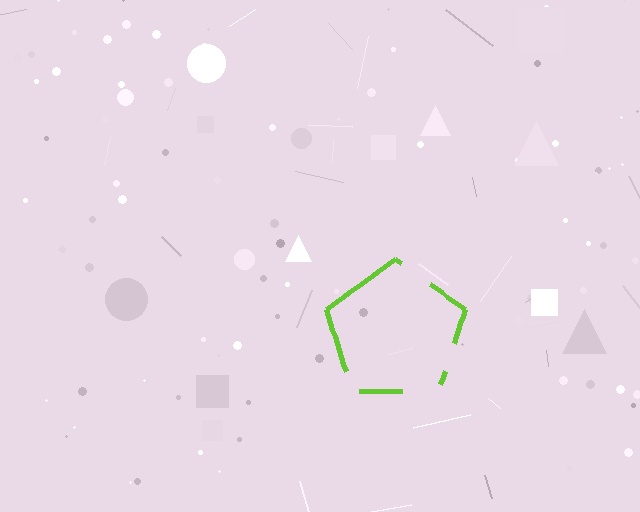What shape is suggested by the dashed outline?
The dashed outline suggests a pentagon.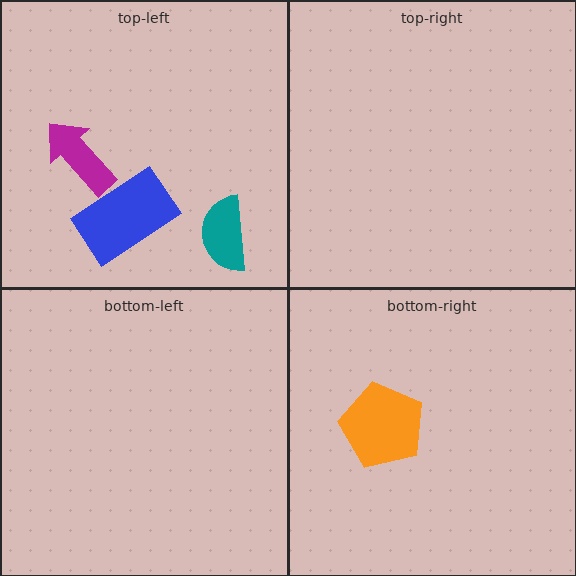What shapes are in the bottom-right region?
The orange pentagon.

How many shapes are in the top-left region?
3.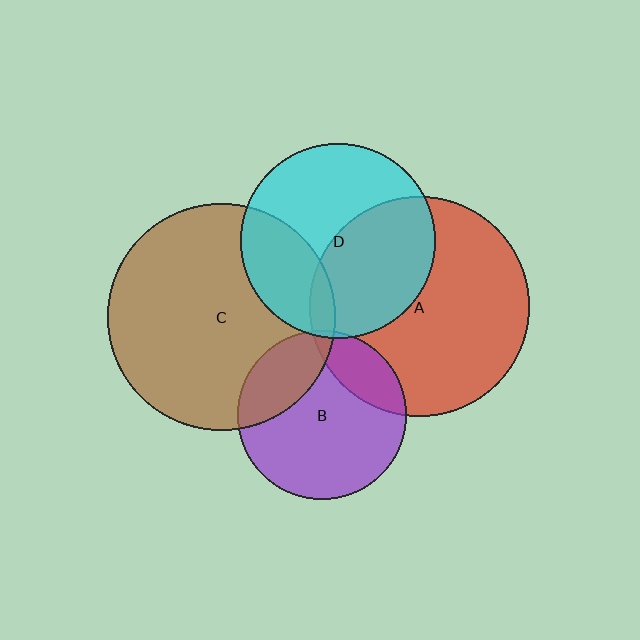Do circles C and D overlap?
Yes.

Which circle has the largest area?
Circle C (brown).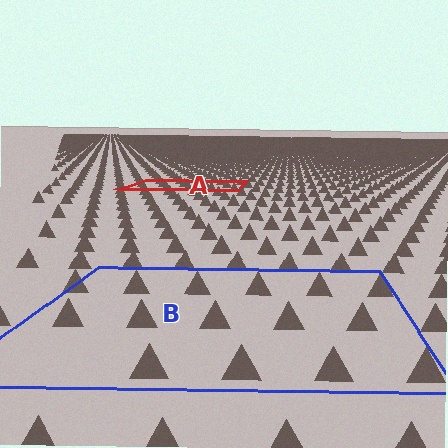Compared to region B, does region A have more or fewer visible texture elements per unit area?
Region A has more texture elements per unit area — they are packed more densely because it is farther away.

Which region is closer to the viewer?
Region B is closer. The texture elements there are larger and more spread out.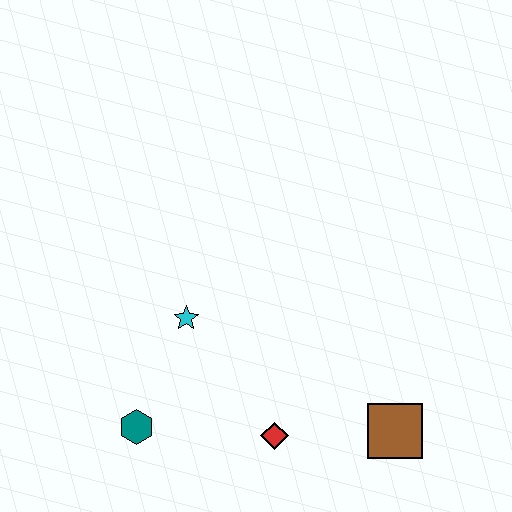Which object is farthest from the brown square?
The teal hexagon is farthest from the brown square.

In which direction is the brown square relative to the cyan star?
The brown square is to the right of the cyan star.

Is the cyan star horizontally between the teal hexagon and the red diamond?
Yes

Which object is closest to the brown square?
The red diamond is closest to the brown square.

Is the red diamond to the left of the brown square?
Yes